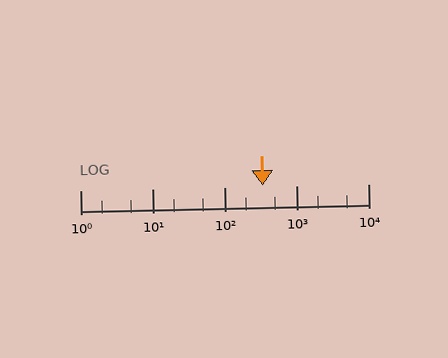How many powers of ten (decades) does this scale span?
The scale spans 4 decades, from 1 to 10000.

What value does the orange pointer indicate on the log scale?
The pointer indicates approximately 340.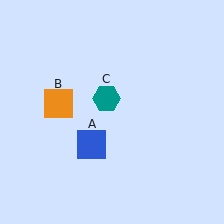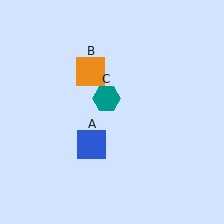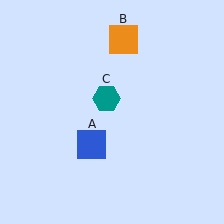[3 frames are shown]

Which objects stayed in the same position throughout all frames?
Blue square (object A) and teal hexagon (object C) remained stationary.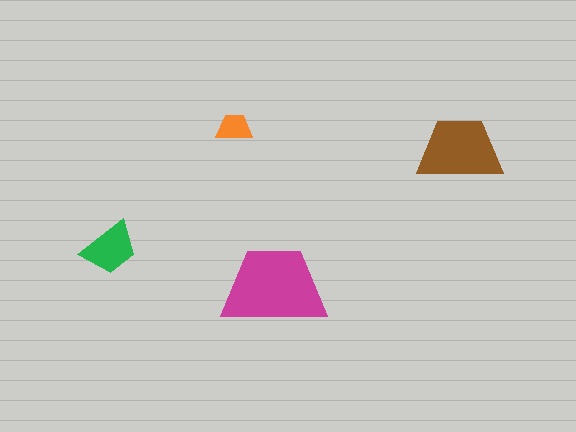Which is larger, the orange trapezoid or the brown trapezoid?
The brown one.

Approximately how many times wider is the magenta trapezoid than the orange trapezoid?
About 3 times wider.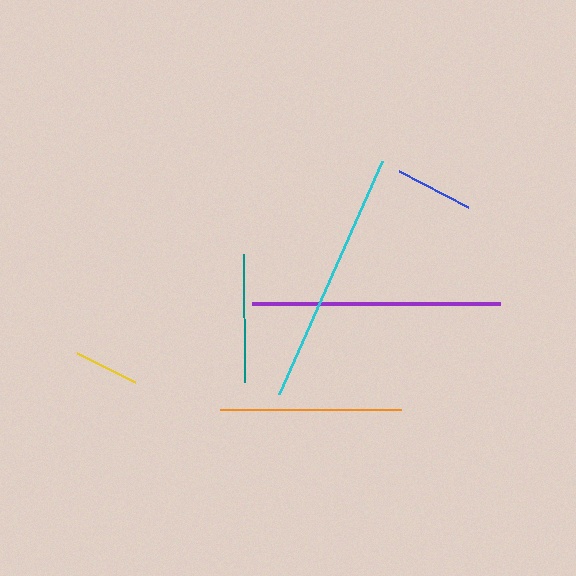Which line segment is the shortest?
The yellow line is the shortest at approximately 65 pixels.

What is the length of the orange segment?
The orange segment is approximately 180 pixels long.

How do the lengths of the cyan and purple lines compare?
The cyan and purple lines are approximately the same length.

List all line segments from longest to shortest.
From longest to shortest: cyan, purple, orange, teal, blue, yellow.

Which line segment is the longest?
The cyan line is the longest at approximately 254 pixels.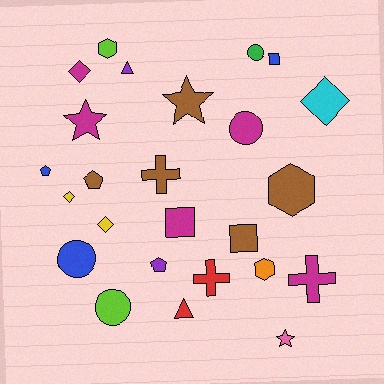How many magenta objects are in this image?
There are 5 magenta objects.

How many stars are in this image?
There are 3 stars.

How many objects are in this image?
There are 25 objects.